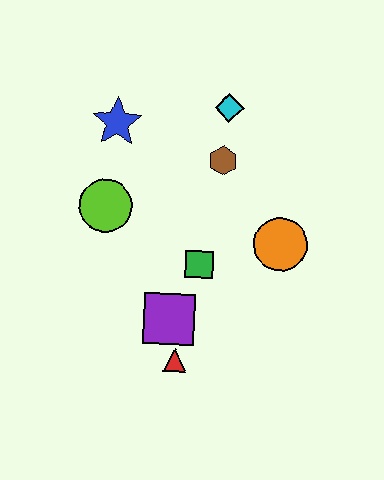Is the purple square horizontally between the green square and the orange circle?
No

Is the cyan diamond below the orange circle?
No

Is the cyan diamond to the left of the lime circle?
No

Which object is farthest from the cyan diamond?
The red triangle is farthest from the cyan diamond.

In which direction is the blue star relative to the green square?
The blue star is above the green square.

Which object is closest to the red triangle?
The purple square is closest to the red triangle.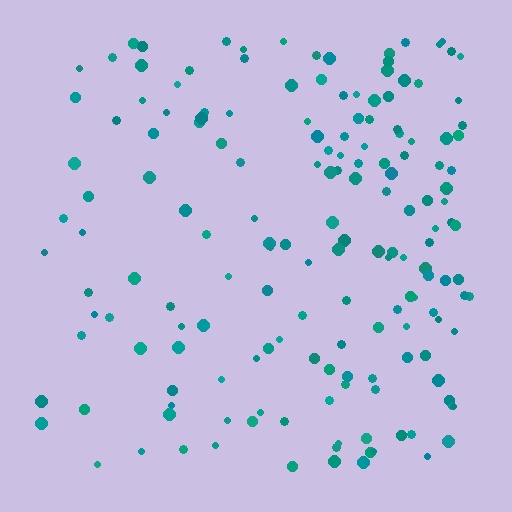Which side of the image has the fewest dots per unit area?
The left.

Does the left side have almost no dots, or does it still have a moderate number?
Still a moderate number, just noticeably fewer than the right.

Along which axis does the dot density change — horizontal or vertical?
Horizontal.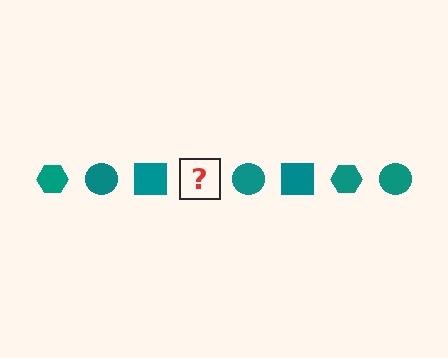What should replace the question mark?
The question mark should be replaced with a teal hexagon.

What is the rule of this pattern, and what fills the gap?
The rule is that the pattern cycles through hexagon, circle, square shapes in teal. The gap should be filled with a teal hexagon.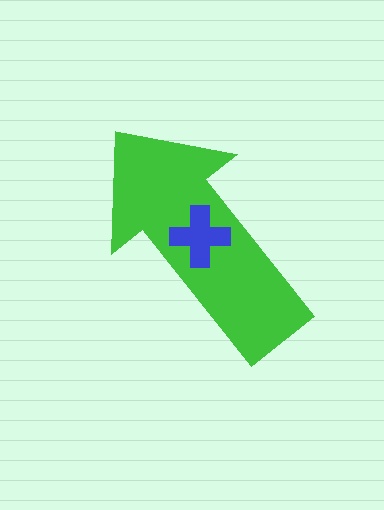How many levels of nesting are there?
2.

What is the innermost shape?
The blue cross.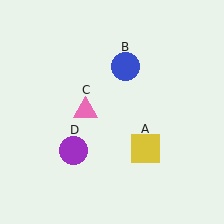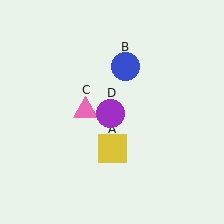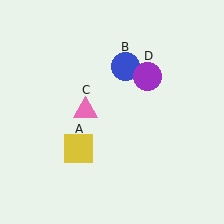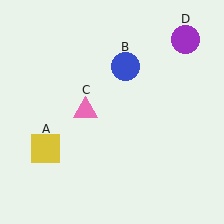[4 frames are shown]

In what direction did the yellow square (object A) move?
The yellow square (object A) moved left.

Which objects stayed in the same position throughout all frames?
Blue circle (object B) and pink triangle (object C) remained stationary.